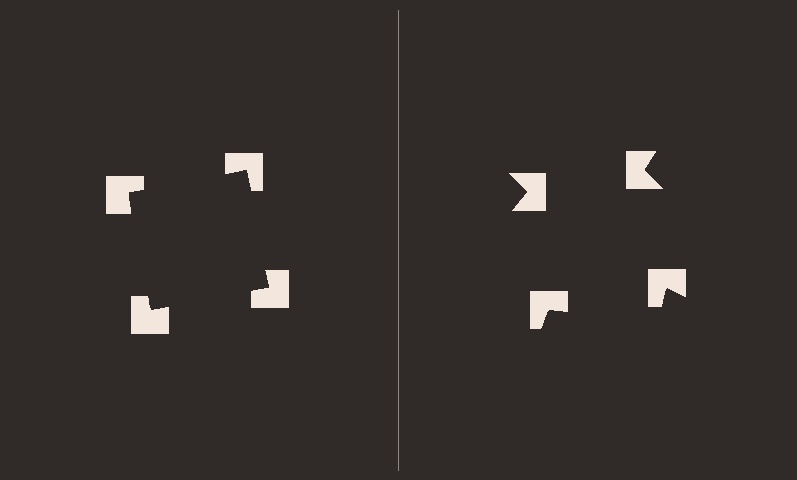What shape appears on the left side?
An illusory square.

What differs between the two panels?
The notched squares are positioned identically on both sides; only the wedge orientations differ. On the left they align to a square; on the right they are misaligned.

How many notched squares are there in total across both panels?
8 — 4 on each side.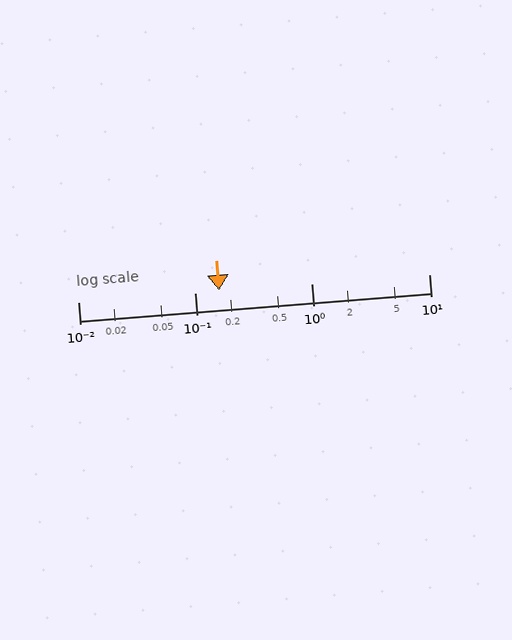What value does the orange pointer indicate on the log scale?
The pointer indicates approximately 0.16.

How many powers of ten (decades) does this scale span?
The scale spans 3 decades, from 0.01 to 10.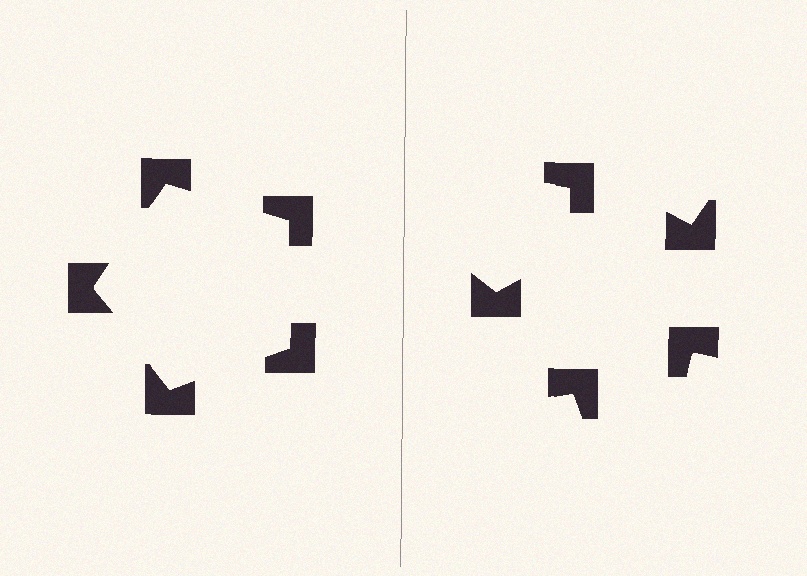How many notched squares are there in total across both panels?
10 — 5 on each side.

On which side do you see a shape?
An illusory pentagon appears on the left side. On the right side the wedge cuts are rotated, so no coherent shape forms.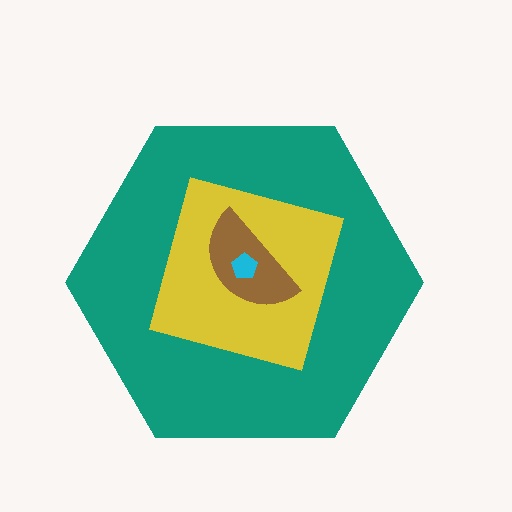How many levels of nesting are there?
4.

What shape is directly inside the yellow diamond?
The brown semicircle.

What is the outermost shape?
The teal hexagon.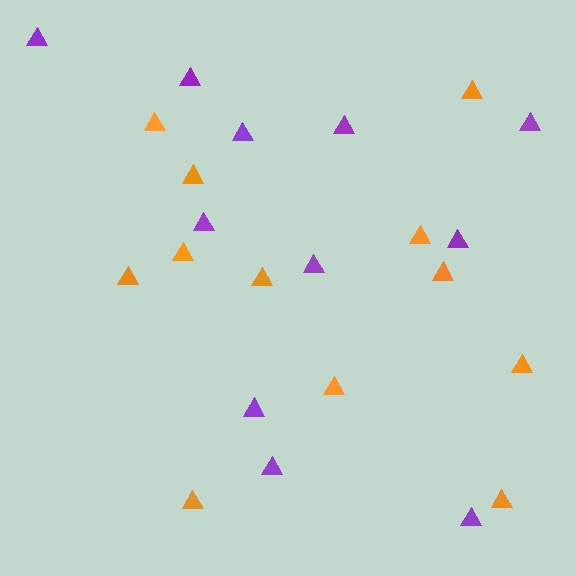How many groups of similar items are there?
There are 2 groups: one group of orange triangles (12) and one group of purple triangles (11).